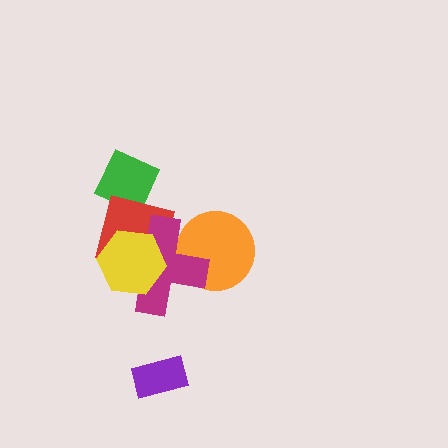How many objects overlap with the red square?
3 objects overlap with the red square.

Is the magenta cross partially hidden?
Yes, it is partially covered by another shape.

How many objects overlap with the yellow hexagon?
2 objects overlap with the yellow hexagon.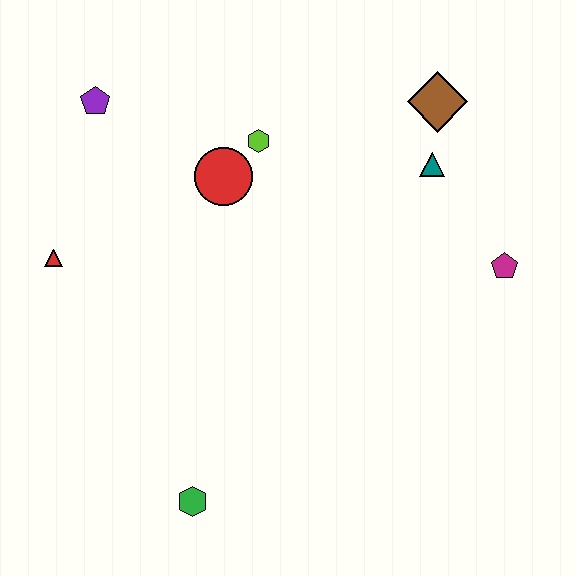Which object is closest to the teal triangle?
The brown diamond is closest to the teal triangle.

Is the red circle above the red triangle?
Yes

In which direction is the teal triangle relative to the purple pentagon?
The teal triangle is to the right of the purple pentagon.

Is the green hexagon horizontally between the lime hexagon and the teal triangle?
No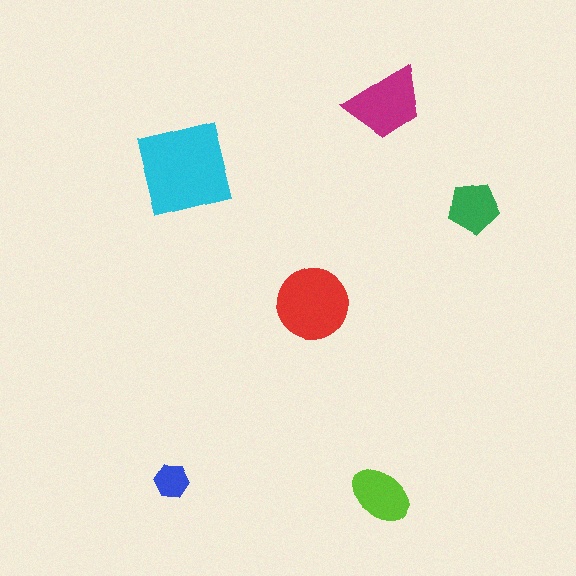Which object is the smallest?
The blue hexagon.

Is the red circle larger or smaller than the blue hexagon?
Larger.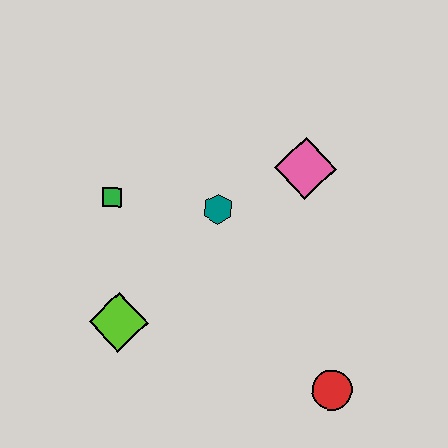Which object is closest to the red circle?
The teal hexagon is closest to the red circle.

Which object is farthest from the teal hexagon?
The red circle is farthest from the teal hexagon.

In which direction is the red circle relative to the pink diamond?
The red circle is below the pink diamond.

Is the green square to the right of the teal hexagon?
No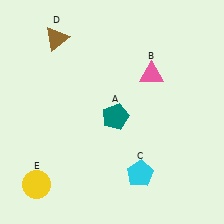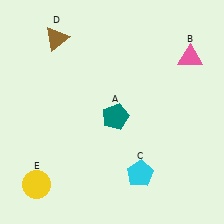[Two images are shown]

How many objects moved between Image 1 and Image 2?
1 object moved between the two images.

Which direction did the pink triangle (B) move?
The pink triangle (B) moved right.